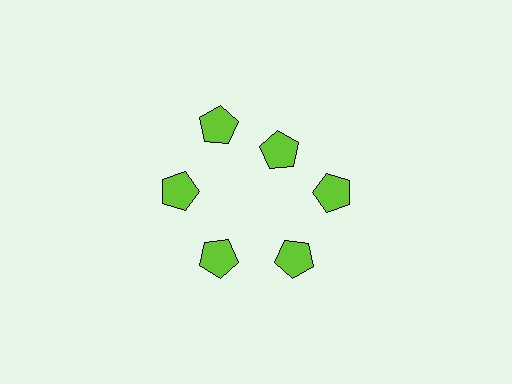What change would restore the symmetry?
The symmetry would be restored by moving it outward, back onto the ring so that all 6 pentagons sit at equal angles and equal distance from the center.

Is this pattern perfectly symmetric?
No. The 6 lime pentagons are arranged in a ring, but one element near the 1 o'clock position is pulled inward toward the center, breaking the 6-fold rotational symmetry.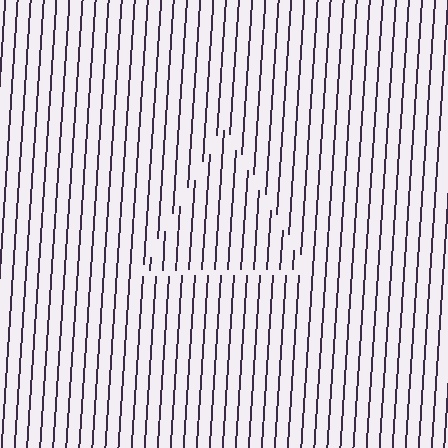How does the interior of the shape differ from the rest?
The interior of the shape contains the same grating, shifted by half a period — the contour is defined by the phase discontinuity where line-ends from the inner and outer gratings abut.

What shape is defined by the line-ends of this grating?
An illusory triangle. The interior of the shape contains the same grating, shifted by half a period — the contour is defined by the phase discontinuity where line-ends from the inner and outer gratings abut.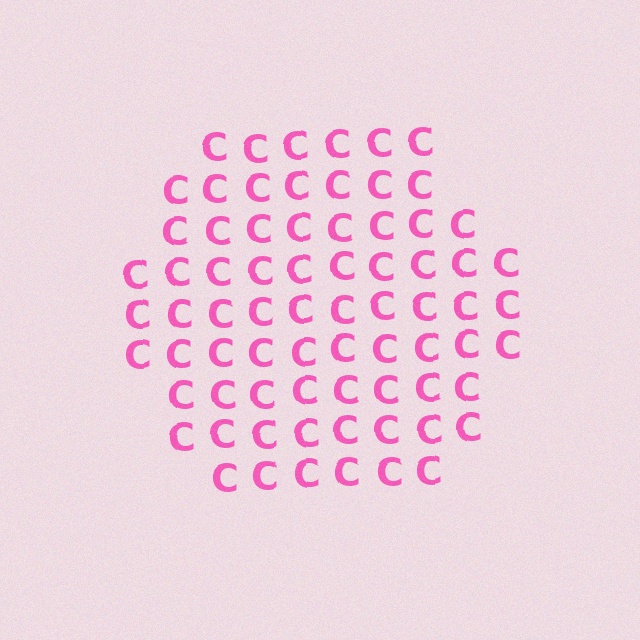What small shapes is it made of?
It is made of small letter C's.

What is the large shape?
The large shape is a hexagon.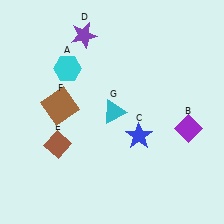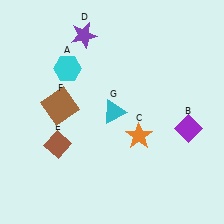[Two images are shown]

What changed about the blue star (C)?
In Image 1, C is blue. In Image 2, it changed to orange.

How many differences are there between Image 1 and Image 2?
There is 1 difference between the two images.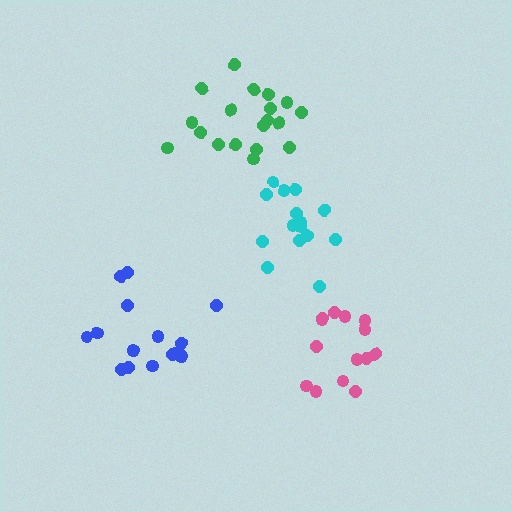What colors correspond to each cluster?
The clusters are colored: cyan, blue, green, pink.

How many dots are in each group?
Group 1: 15 dots, Group 2: 17 dots, Group 3: 19 dots, Group 4: 14 dots (65 total).